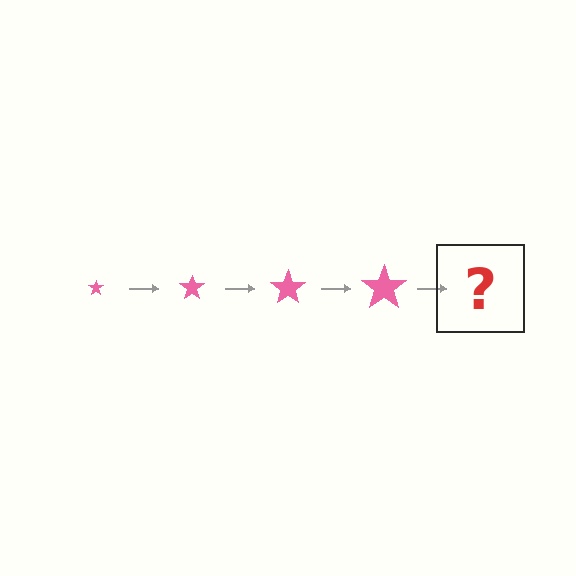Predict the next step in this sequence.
The next step is a pink star, larger than the previous one.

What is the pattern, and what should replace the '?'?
The pattern is that the star gets progressively larger each step. The '?' should be a pink star, larger than the previous one.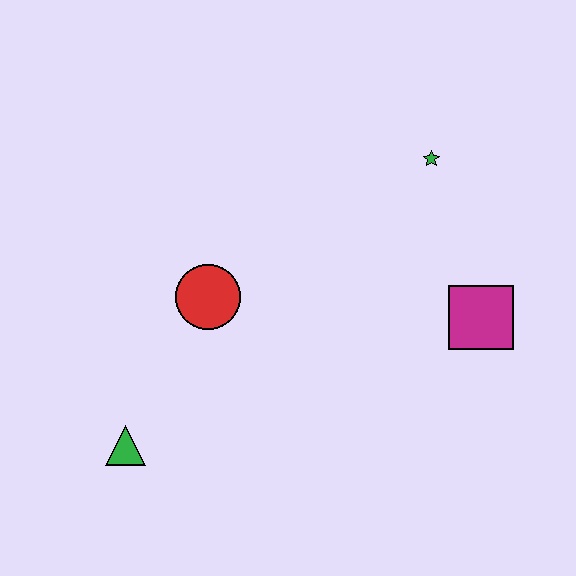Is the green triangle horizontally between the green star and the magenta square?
No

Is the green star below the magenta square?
No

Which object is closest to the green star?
The magenta square is closest to the green star.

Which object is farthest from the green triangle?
The green star is farthest from the green triangle.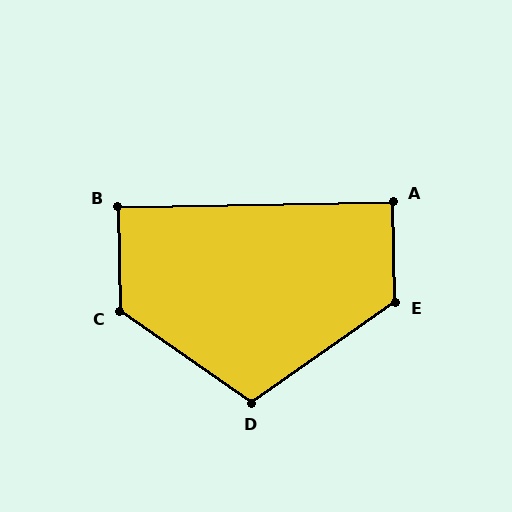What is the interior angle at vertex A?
Approximately 91 degrees (approximately right).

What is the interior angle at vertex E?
Approximately 123 degrees (obtuse).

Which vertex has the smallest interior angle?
B, at approximately 90 degrees.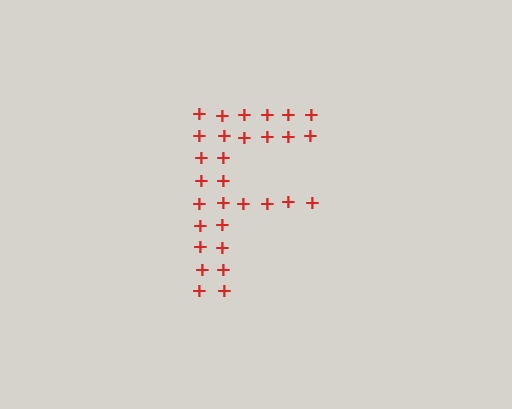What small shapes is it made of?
It is made of small plus signs.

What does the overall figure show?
The overall figure shows the letter F.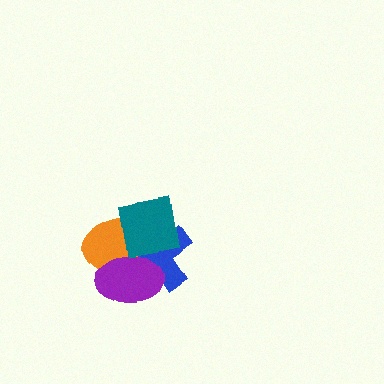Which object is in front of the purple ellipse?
The teal square is in front of the purple ellipse.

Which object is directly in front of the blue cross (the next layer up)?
The purple ellipse is directly in front of the blue cross.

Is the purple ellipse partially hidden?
Yes, it is partially covered by another shape.